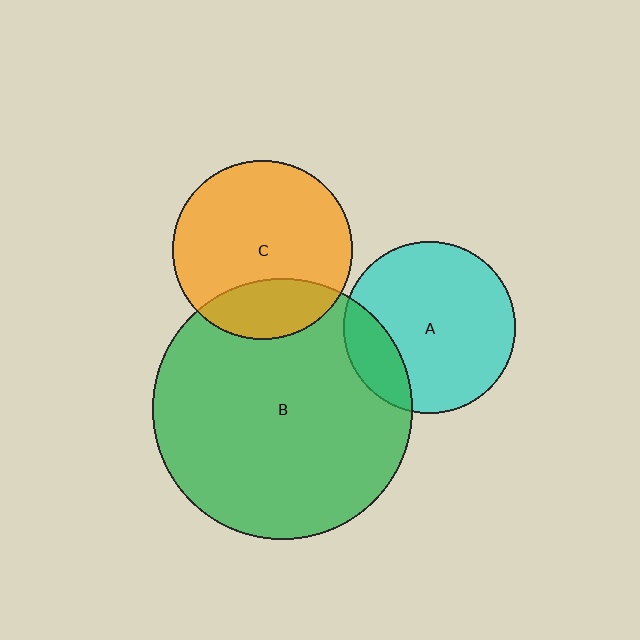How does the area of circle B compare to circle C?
Approximately 2.1 times.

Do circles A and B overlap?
Yes.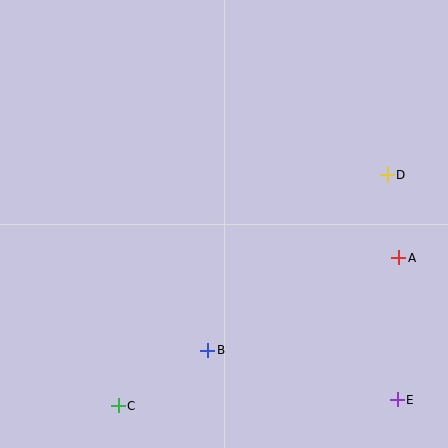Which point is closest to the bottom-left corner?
Point C is closest to the bottom-left corner.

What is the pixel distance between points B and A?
The distance between B and A is 212 pixels.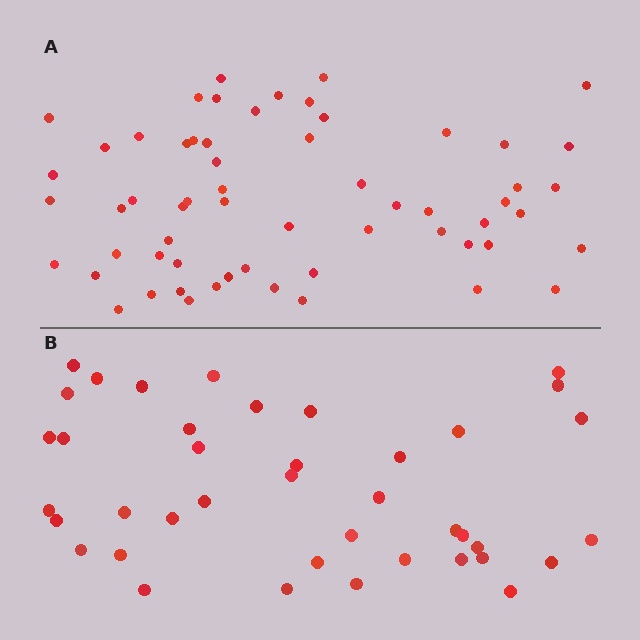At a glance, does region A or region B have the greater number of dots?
Region A (the top region) has more dots.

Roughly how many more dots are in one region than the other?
Region A has approximately 20 more dots than region B.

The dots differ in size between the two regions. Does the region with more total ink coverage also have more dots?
No. Region B has more total ink coverage because its dots are larger, but region A actually contains more individual dots. Total area can be misleading — the number of items is what matters here.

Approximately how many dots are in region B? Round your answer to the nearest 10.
About 40 dots.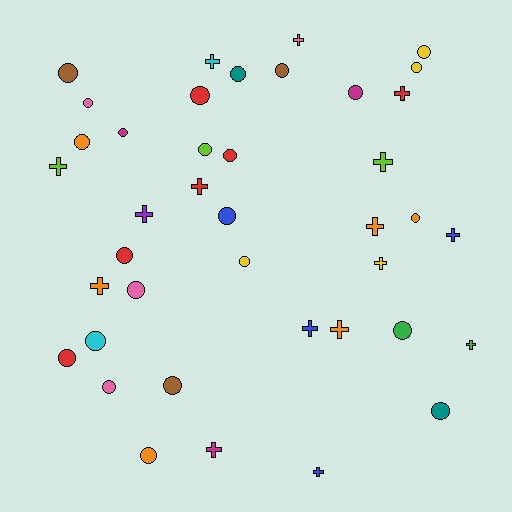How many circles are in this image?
There are 24 circles.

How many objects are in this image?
There are 40 objects.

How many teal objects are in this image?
There are 2 teal objects.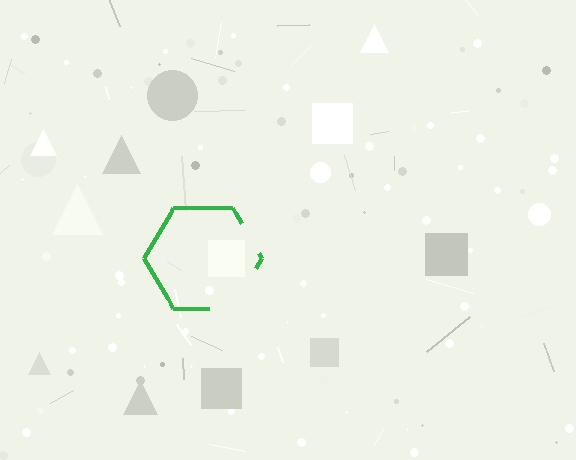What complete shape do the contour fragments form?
The contour fragments form a hexagon.